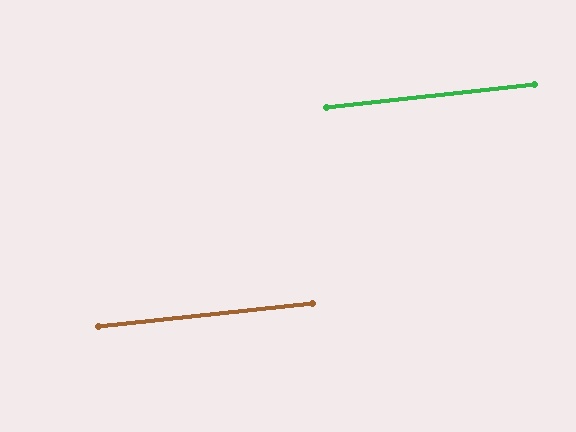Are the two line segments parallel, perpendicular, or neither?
Parallel — their directions differ by only 0.1°.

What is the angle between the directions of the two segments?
Approximately 0 degrees.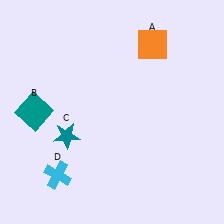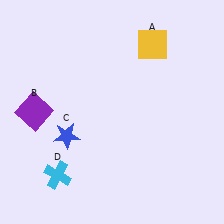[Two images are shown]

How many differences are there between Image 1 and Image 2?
There are 3 differences between the two images.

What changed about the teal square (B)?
In Image 1, B is teal. In Image 2, it changed to purple.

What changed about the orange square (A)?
In Image 1, A is orange. In Image 2, it changed to yellow.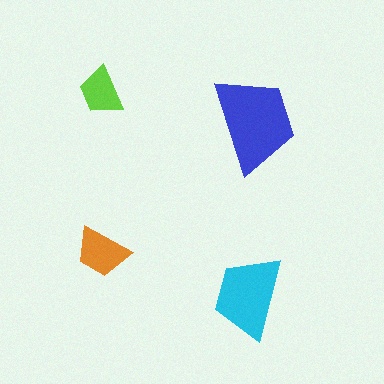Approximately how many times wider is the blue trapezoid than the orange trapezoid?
About 2 times wider.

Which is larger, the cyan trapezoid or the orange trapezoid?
The cyan one.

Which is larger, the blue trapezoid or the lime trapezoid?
The blue one.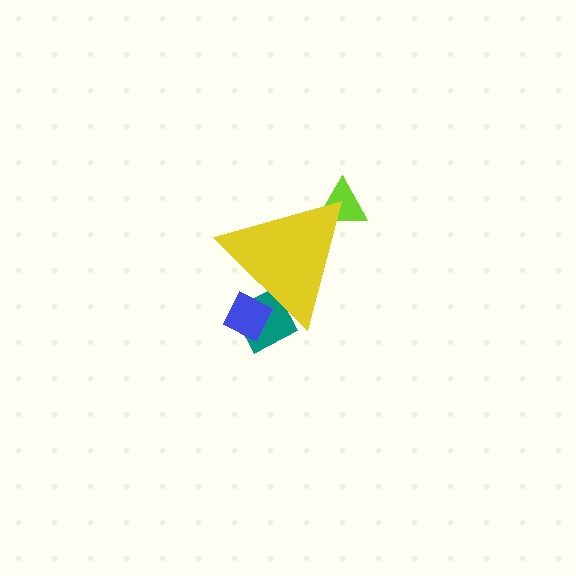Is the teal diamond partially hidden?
Yes, the teal diamond is partially hidden behind the yellow triangle.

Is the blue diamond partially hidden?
Yes, the blue diamond is partially hidden behind the yellow triangle.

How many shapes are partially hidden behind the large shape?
3 shapes are partially hidden.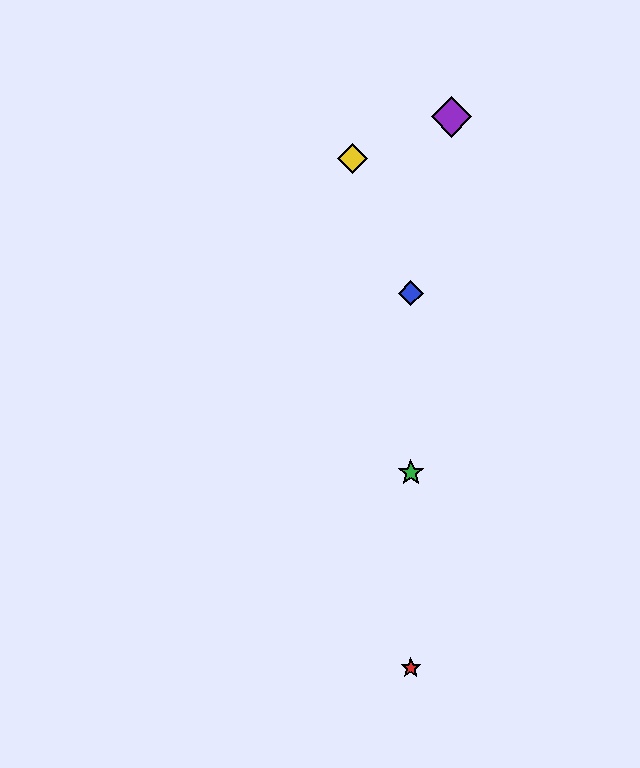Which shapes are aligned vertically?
The red star, the blue diamond, the green star are aligned vertically.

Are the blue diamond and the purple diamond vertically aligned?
No, the blue diamond is at x≈411 and the purple diamond is at x≈451.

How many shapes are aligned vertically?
3 shapes (the red star, the blue diamond, the green star) are aligned vertically.